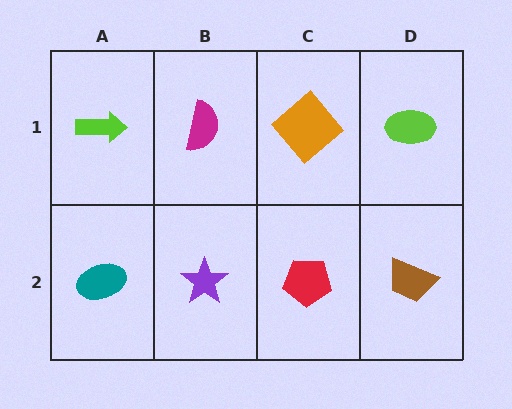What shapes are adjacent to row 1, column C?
A red pentagon (row 2, column C), a magenta semicircle (row 1, column B), a lime ellipse (row 1, column D).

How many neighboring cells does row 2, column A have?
2.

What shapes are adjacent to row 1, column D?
A brown trapezoid (row 2, column D), an orange diamond (row 1, column C).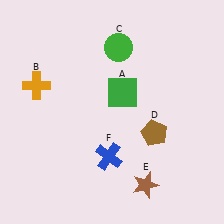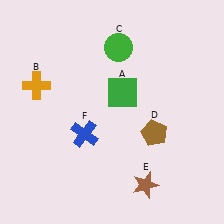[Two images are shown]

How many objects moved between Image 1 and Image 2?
1 object moved between the two images.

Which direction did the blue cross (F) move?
The blue cross (F) moved left.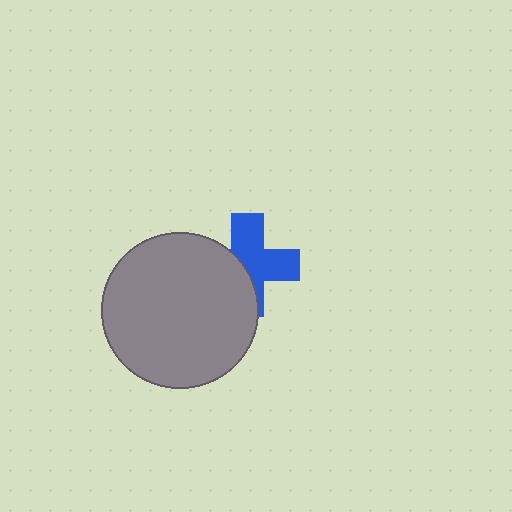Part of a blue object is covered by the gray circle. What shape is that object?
It is a cross.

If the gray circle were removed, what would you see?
You would see the complete blue cross.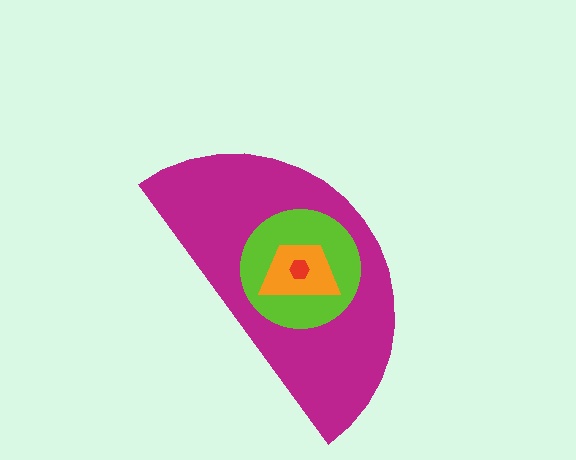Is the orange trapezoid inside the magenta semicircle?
Yes.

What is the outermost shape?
The magenta semicircle.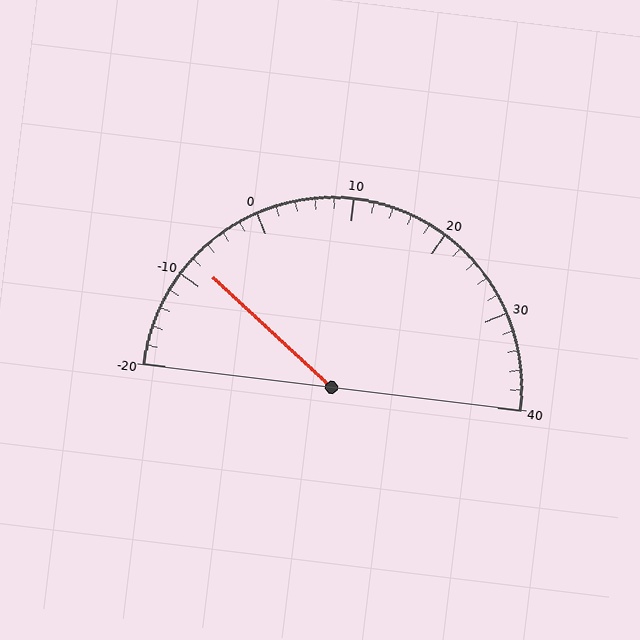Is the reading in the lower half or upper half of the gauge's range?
The reading is in the lower half of the range (-20 to 40).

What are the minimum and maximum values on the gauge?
The gauge ranges from -20 to 40.